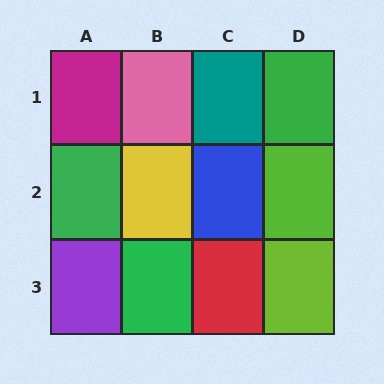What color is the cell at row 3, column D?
Lime.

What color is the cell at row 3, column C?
Red.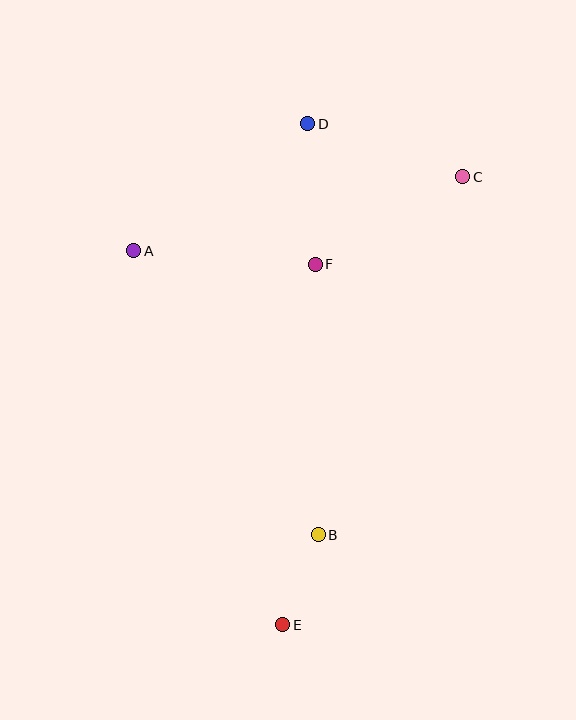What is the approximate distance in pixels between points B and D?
The distance between B and D is approximately 411 pixels.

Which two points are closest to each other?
Points B and E are closest to each other.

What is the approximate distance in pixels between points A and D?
The distance between A and D is approximately 215 pixels.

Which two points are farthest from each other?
Points D and E are farthest from each other.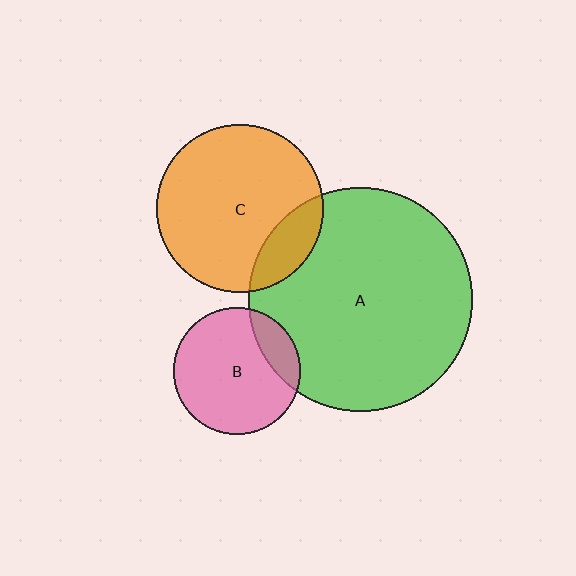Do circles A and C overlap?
Yes.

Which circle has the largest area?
Circle A (green).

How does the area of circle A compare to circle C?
Approximately 1.8 times.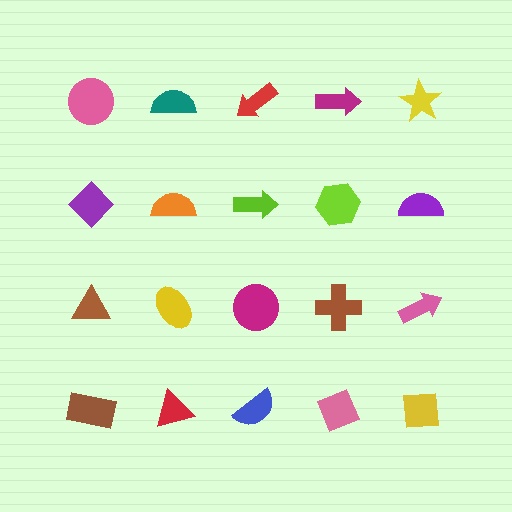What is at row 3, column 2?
A yellow ellipse.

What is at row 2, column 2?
An orange semicircle.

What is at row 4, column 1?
A brown rectangle.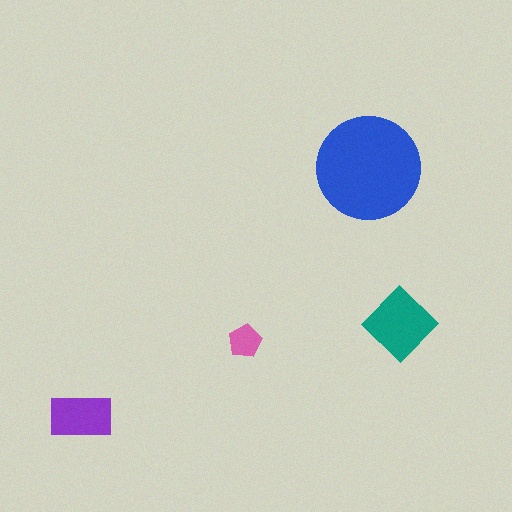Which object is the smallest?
The pink pentagon.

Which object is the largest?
The blue circle.